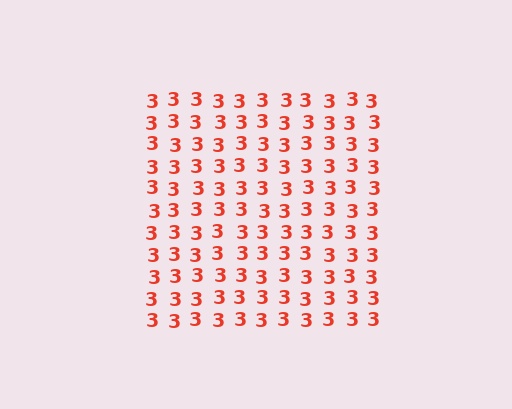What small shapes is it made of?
It is made of small digit 3's.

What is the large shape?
The large shape is a square.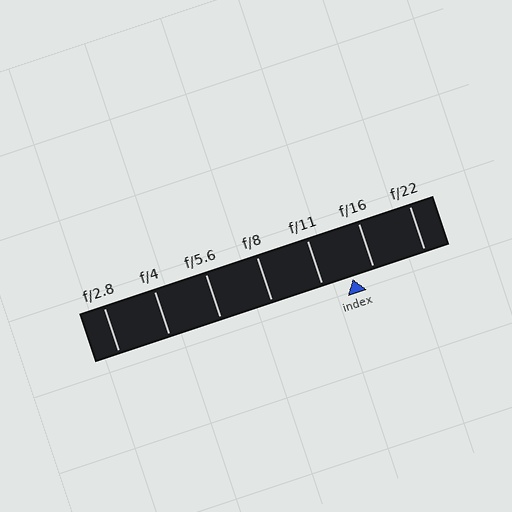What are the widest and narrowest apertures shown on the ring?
The widest aperture shown is f/2.8 and the narrowest is f/22.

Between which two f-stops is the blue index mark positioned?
The index mark is between f/11 and f/16.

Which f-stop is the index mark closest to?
The index mark is closest to f/16.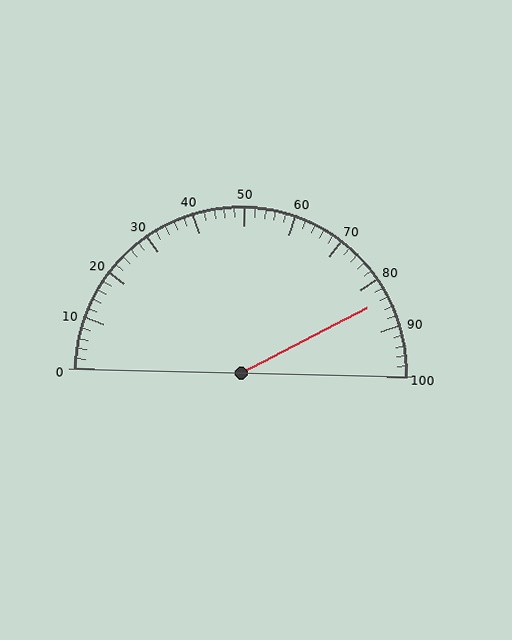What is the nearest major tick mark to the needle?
The nearest major tick mark is 80.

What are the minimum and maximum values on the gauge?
The gauge ranges from 0 to 100.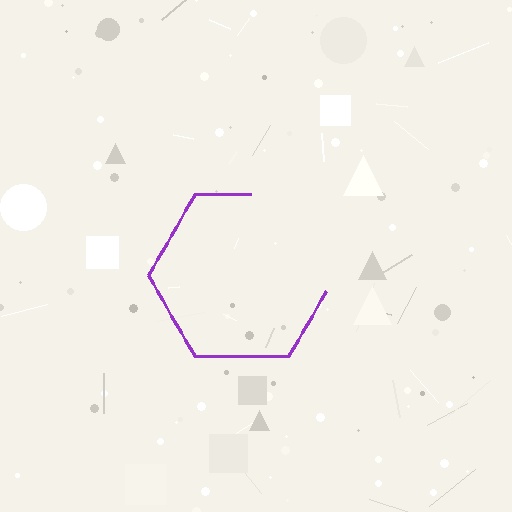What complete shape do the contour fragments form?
The contour fragments form a hexagon.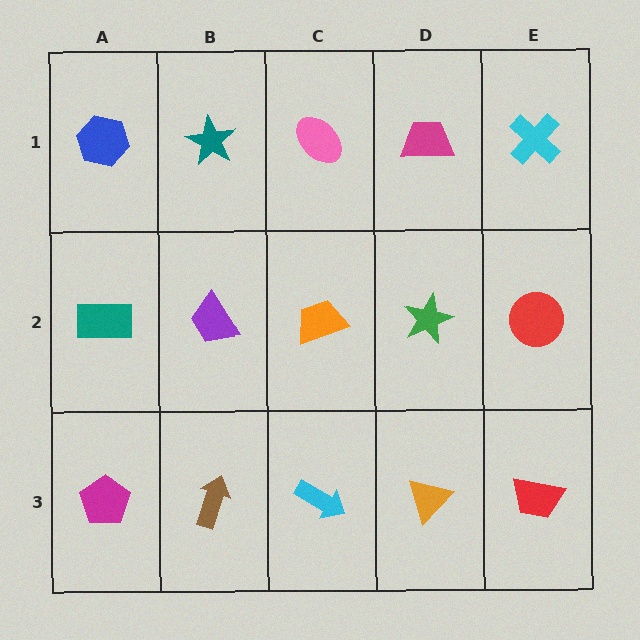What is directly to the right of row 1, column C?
A magenta trapezoid.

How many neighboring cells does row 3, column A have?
2.